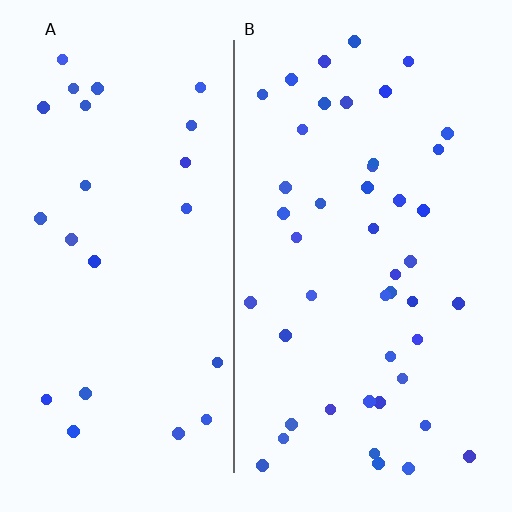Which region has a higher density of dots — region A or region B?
B (the right).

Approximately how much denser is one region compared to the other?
Approximately 1.9× — region B over region A.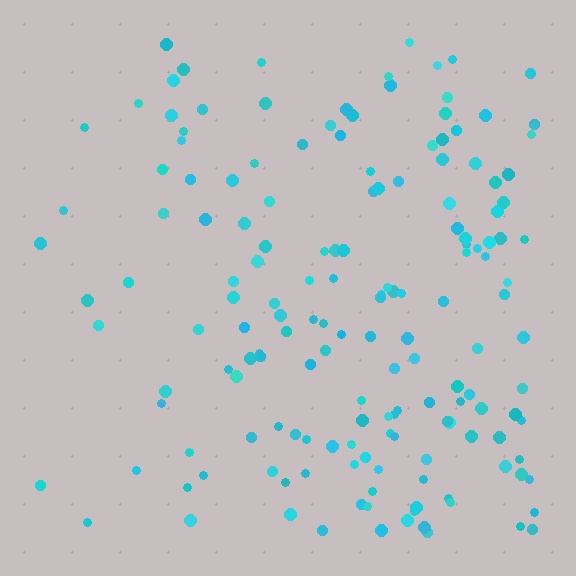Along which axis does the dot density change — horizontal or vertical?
Horizontal.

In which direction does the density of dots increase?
From left to right, with the right side densest.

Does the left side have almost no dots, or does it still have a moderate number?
Still a moderate number, just noticeably fewer than the right.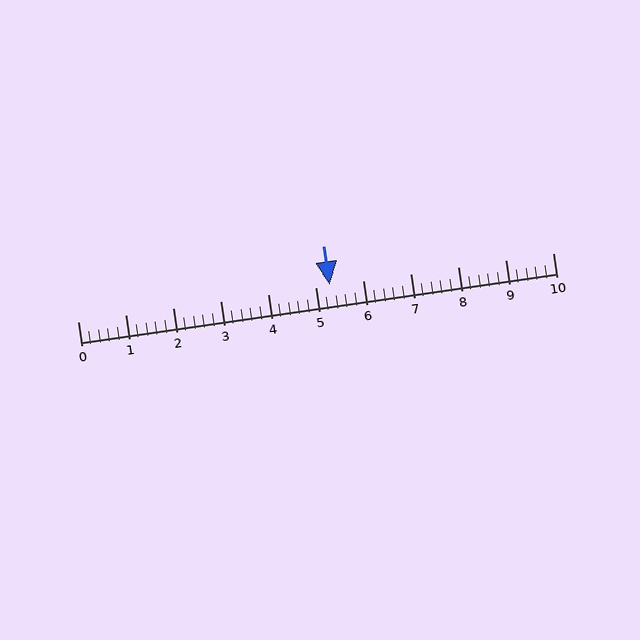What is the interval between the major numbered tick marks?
The major tick marks are spaced 1 units apart.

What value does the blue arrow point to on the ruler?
The blue arrow points to approximately 5.3.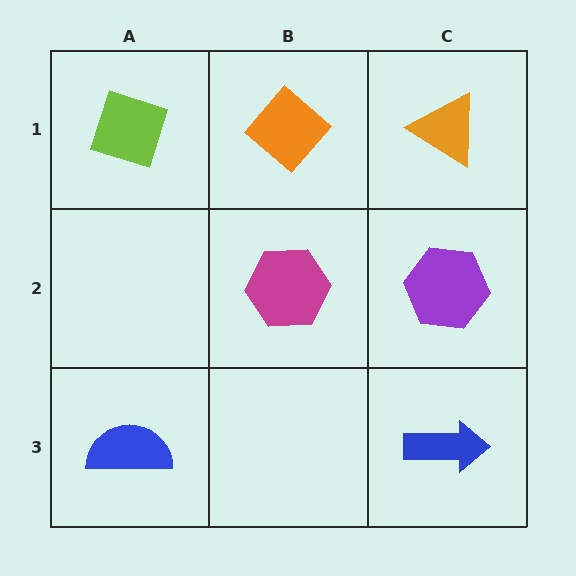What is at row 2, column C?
A purple hexagon.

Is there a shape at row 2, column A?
No, that cell is empty.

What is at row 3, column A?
A blue semicircle.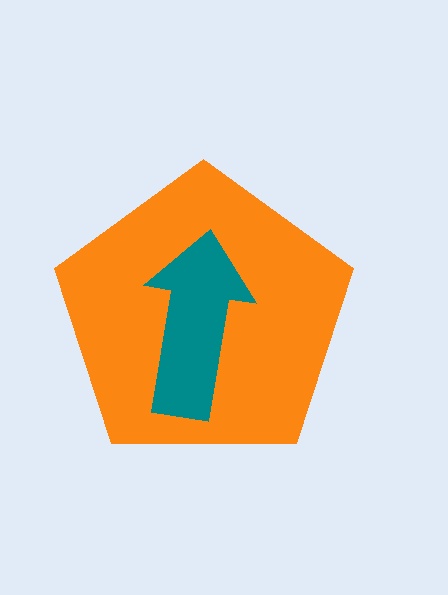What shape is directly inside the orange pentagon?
The teal arrow.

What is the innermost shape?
The teal arrow.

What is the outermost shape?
The orange pentagon.